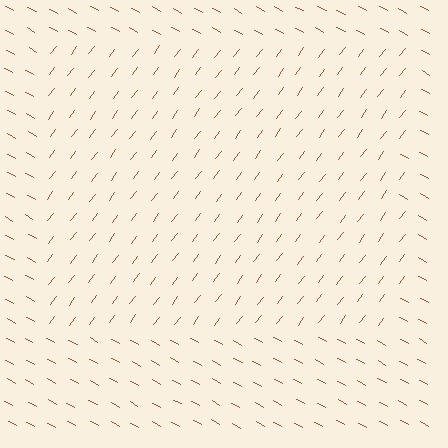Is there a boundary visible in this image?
Yes, there is a texture boundary formed by a change in line orientation.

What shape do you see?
I see a rectangle.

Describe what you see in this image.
The image is filled with small brown line segments. A rectangle region in the image has lines oriented differently from the surrounding lines, creating a visible texture boundary.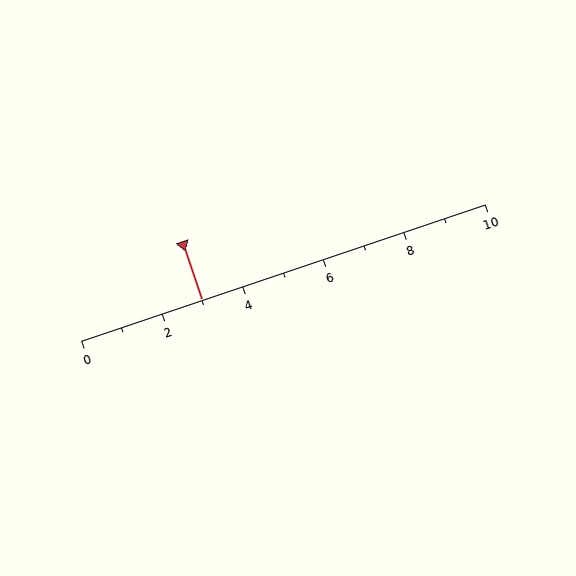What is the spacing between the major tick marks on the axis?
The major ticks are spaced 2 apart.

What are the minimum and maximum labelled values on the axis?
The axis runs from 0 to 10.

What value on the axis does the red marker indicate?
The marker indicates approximately 3.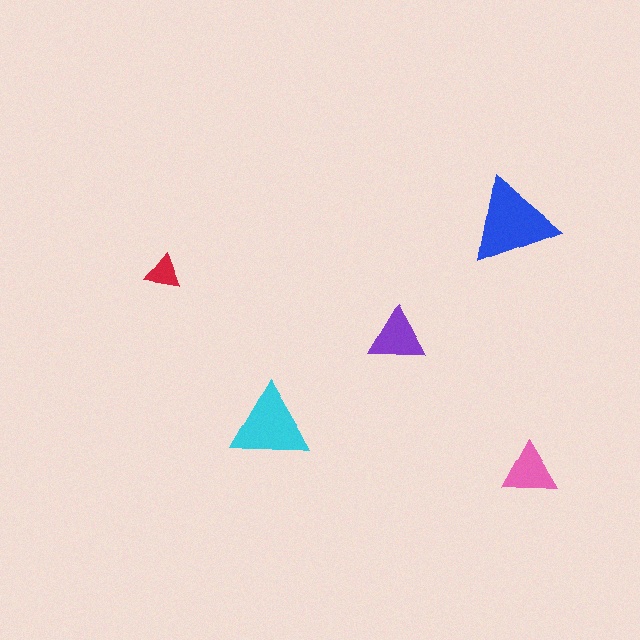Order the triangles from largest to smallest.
the blue one, the cyan one, the purple one, the pink one, the red one.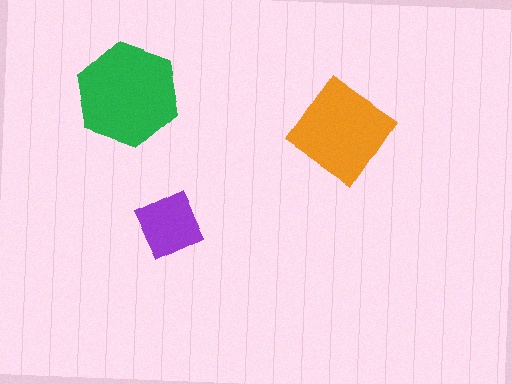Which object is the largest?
The green hexagon.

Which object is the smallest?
The purple diamond.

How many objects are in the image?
There are 3 objects in the image.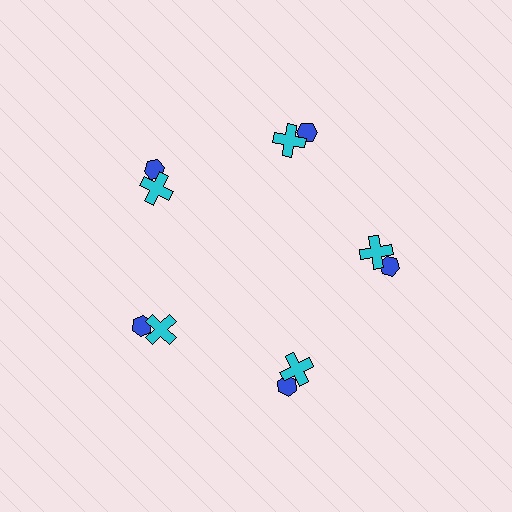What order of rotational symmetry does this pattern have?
This pattern has 5-fold rotational symmetry.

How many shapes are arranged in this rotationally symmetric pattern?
There are 10 shapes, arranged in 5 groups of 2.